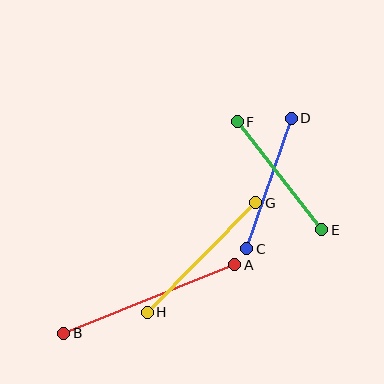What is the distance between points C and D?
The distance is approximately 138 pixels.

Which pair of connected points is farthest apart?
Points A and B are farthest apart.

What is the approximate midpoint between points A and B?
The midpoint is at approximately (149, 299) pixels.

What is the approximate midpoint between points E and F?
The midpoint is at approximately (279, 176) pixels.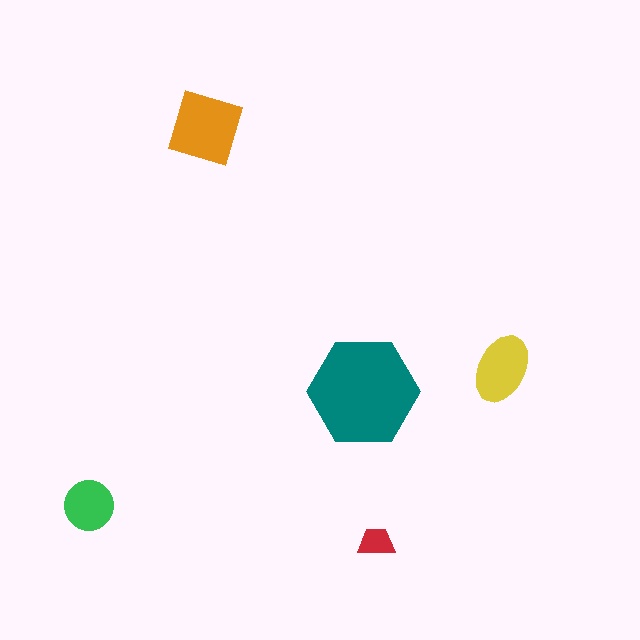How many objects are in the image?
There are 5 objects in the image.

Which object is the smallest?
The red trapezoid.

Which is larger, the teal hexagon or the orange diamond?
The teal hexagon.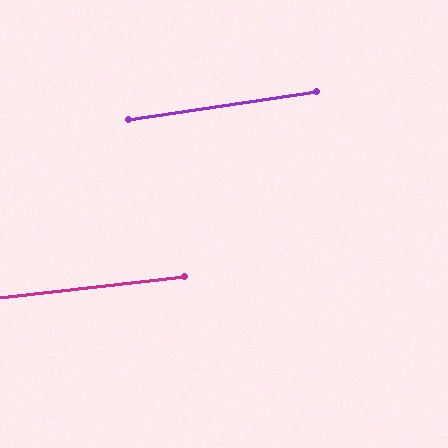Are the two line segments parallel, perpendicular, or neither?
Parallel — their directions differ by only 1.9°.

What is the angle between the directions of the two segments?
Approximately 2 degrees.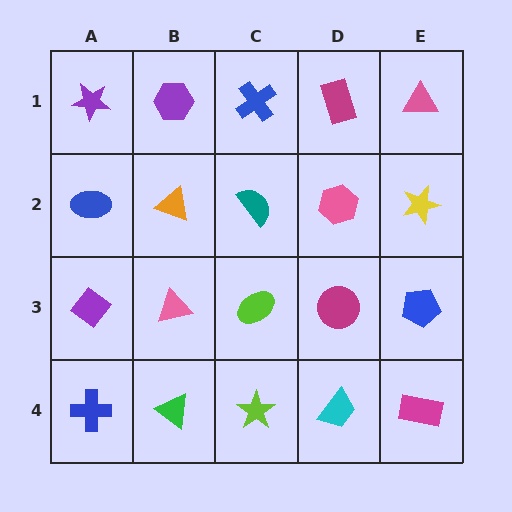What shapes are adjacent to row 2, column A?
A purple star (row 1, column A), a purple diamond (row 3, column A), an orange triangle (row 2, column B).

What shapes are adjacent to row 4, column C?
A lime ellipse (row 3, column C), a green triangle (row 4, column B), a cyan trapezoid (row 4, column D).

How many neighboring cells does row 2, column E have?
3.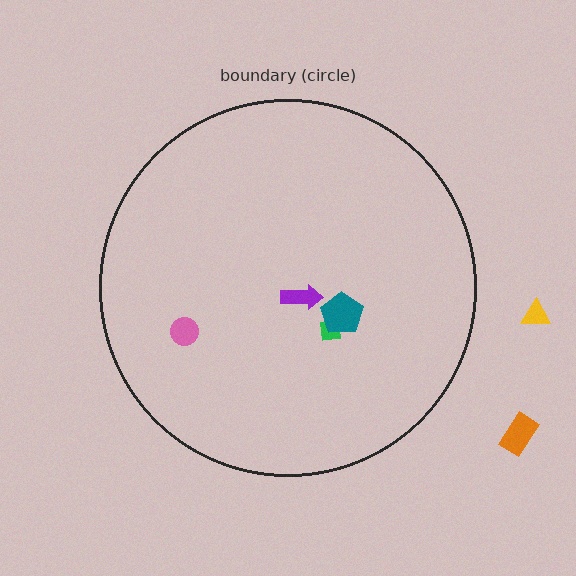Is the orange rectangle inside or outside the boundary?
Outside.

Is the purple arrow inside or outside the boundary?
Inside.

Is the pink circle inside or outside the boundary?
Inside.